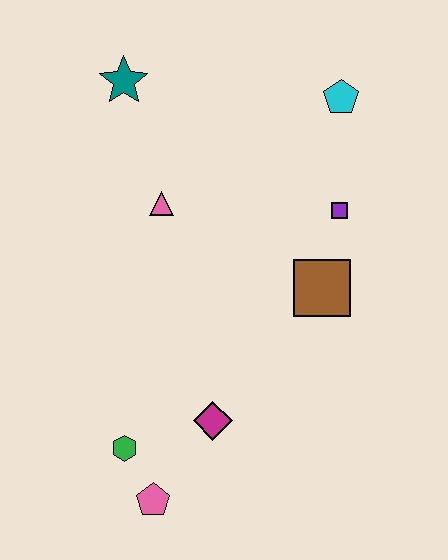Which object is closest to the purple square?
The brown square is closest to the purple square.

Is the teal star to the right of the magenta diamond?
No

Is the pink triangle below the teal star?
Yes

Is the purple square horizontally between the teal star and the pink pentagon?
No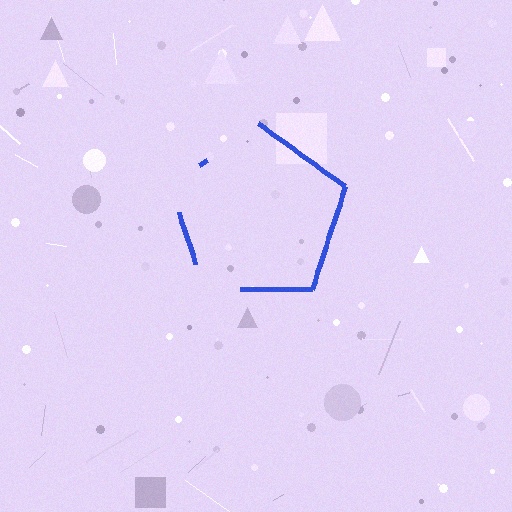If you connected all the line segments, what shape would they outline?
They would outline a pentagon.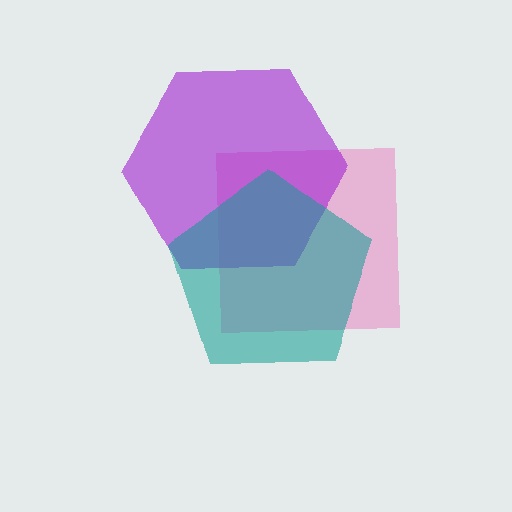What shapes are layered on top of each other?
The layered shapes are: a pink square, a purple hexagon, a teal pentagon.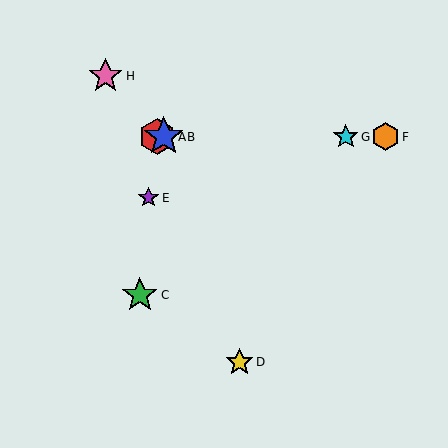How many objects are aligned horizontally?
4 objects (A, B, F, G) are aligned horizontally.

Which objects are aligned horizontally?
Objects A, B, F, G are aligned horizontally.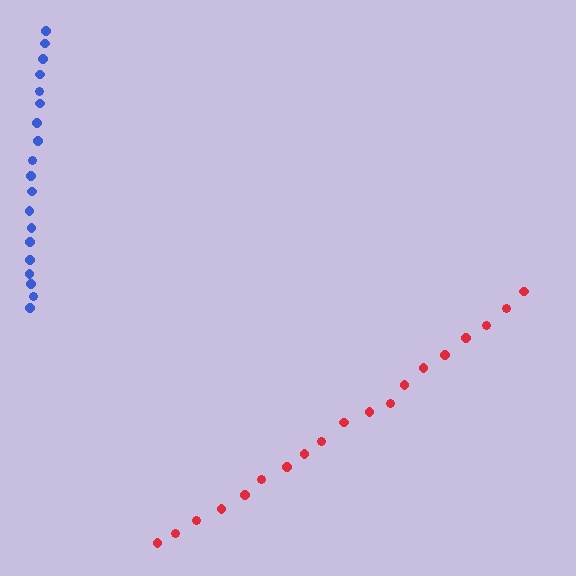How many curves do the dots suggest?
There are 2 distinct paths.